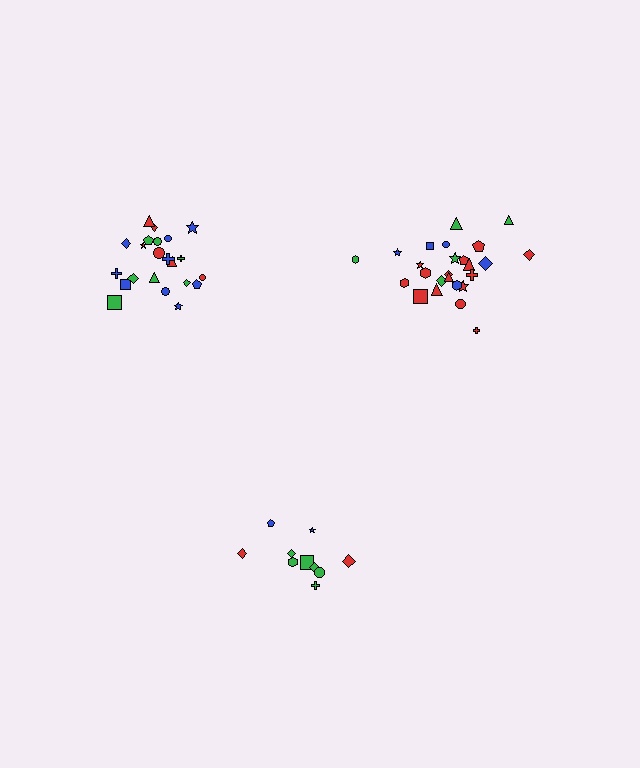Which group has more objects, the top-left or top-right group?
The top-right group.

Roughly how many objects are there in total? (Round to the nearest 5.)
Roughly 55 objects in total.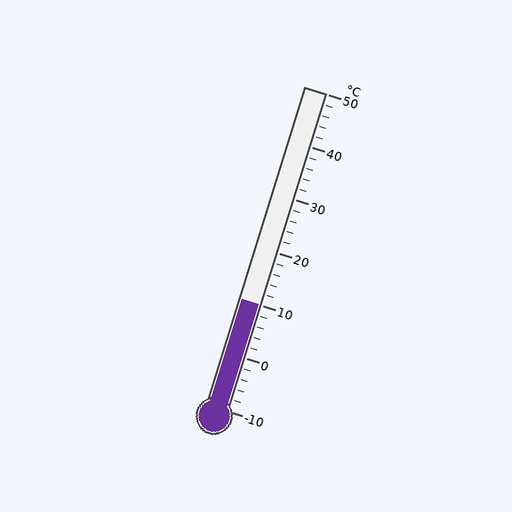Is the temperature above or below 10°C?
The temperature is at 10°C.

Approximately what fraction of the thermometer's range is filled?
The thermometer is filled to approximately 35% of its range.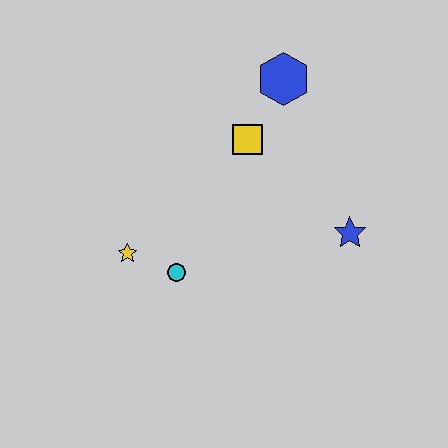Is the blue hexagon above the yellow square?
Yes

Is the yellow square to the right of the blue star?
No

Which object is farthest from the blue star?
The yellow star is farthest from the blue star.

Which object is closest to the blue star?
The yellow square is closest to the blue star.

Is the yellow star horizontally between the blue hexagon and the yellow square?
No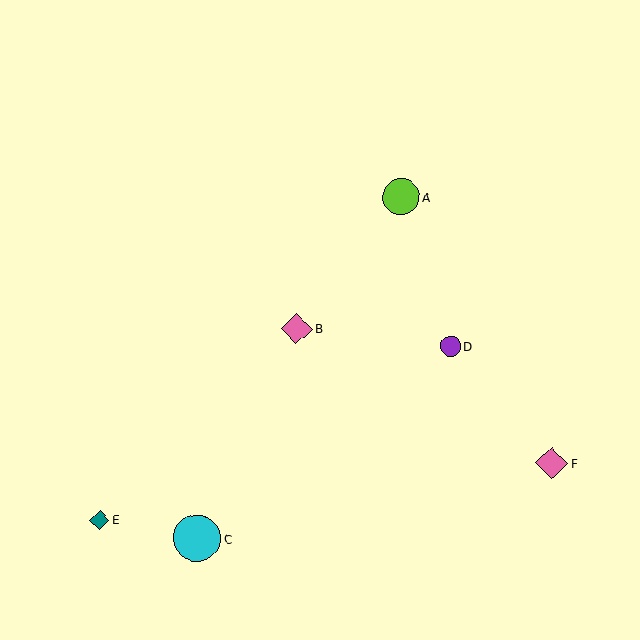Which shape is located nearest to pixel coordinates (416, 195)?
The lime circle (labeled A) at (401, 197) is nearest to that location.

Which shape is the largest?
The cyan circle (labeled C) is the largest.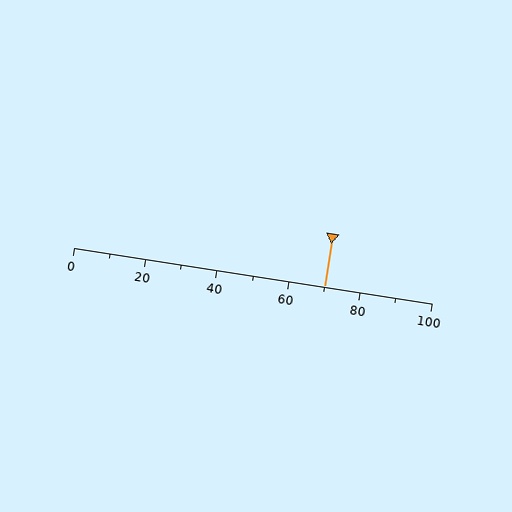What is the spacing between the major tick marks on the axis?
The major ticks are spaced 20 apart.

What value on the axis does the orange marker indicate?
The marker indicates approximately 70.